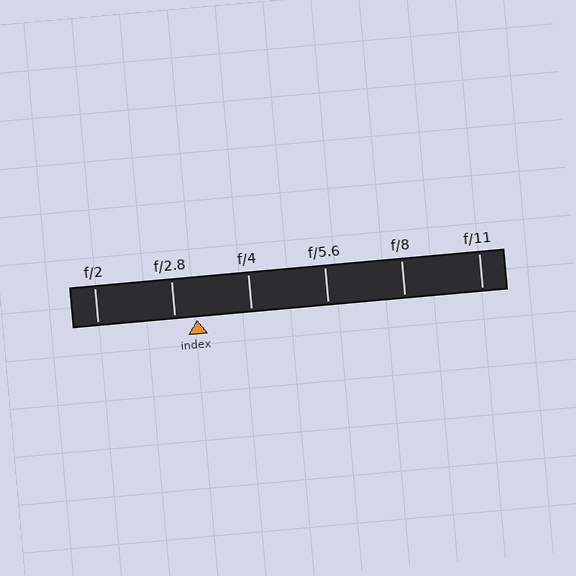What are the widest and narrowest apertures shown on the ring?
The widest aperture shown is f/2 and the narrowest is f/11.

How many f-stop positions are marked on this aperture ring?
There are 6 f-stop positions marked.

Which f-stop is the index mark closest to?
The index mark is closest to f/2.8.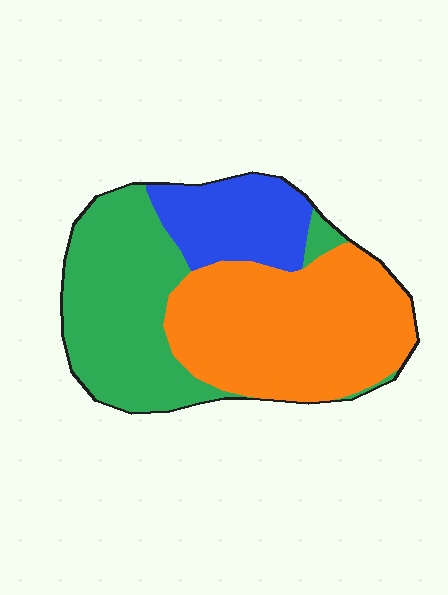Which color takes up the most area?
Orange, at roughly 45%.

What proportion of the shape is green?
Green covers around 35% of the shape.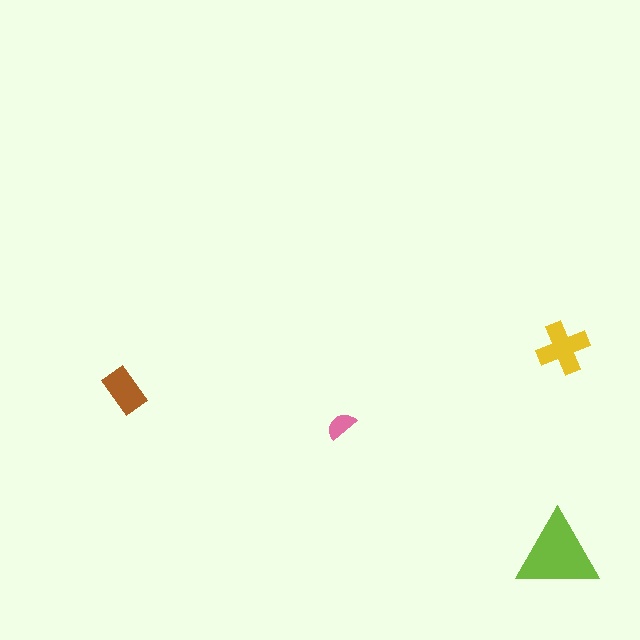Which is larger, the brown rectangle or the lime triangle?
The lime triangle.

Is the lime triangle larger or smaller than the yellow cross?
Larger.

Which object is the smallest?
The pink semicircle.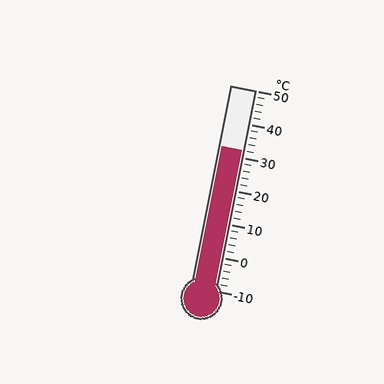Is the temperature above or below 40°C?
The temperature is below 40°C.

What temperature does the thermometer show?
The thermometer shows approximately 32°C.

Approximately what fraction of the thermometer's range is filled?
The thermometer is filled to approximately 70% of its range.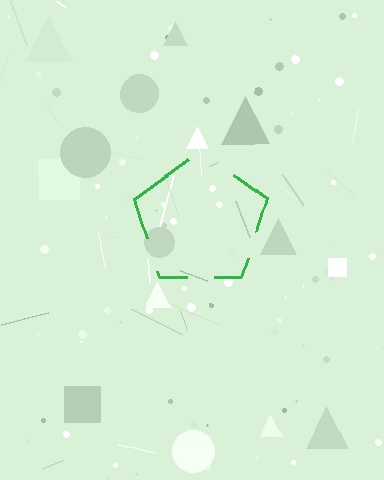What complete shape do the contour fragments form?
The contour fragments form a pentagon.